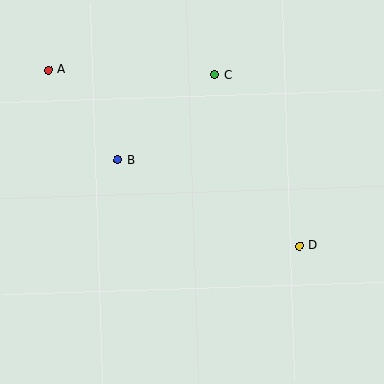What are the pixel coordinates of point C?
Point C is at (215, 75).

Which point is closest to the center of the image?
Point B at (118, 160) is closest to the center.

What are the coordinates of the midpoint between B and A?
The midpoint between B and A is at (83, 115).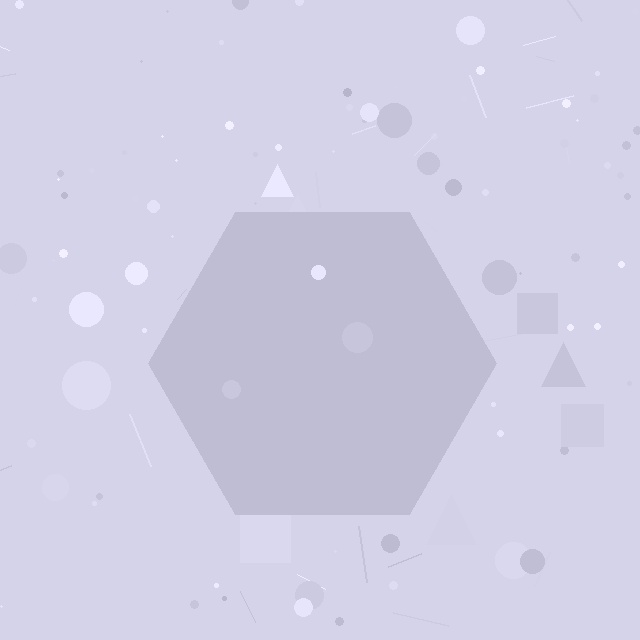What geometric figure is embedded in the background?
A hexagon is embedded in the background.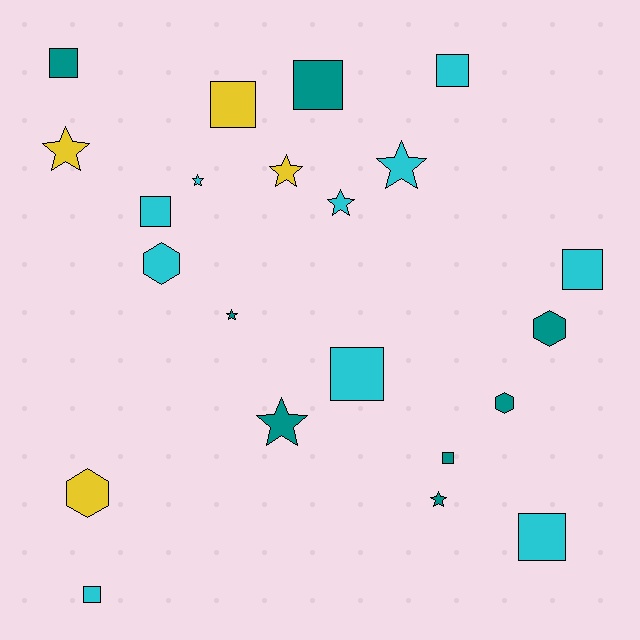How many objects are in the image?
There are 22 objects.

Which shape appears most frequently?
Square, with 10 objects.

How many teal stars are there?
There are 3 teal stars.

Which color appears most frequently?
Cyan, with 10 objects.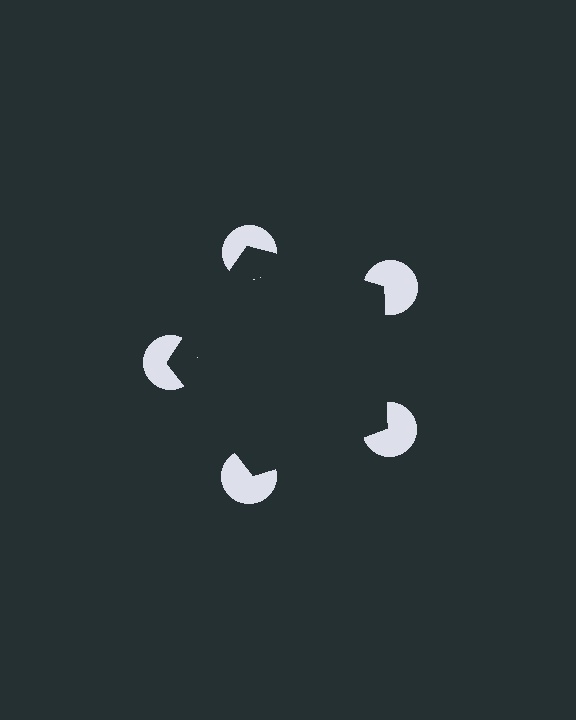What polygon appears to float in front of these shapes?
An illusory pentagon — its edges are inferred from the aligned wedge cuts in the pac-man discs, not physically drawn.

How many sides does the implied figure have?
5 sides.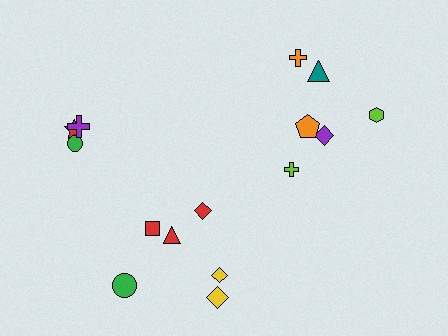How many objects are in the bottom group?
There are 6 objects.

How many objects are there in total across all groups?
There are 15 objects.